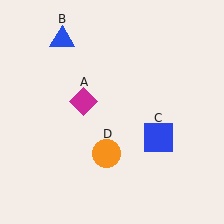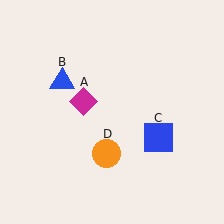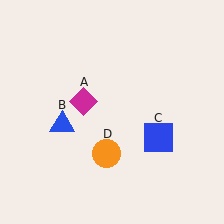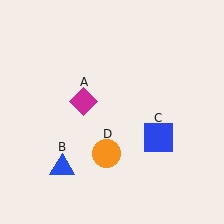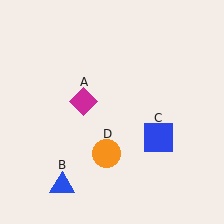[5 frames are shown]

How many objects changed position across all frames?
1 object changed position: blue triangle (object B).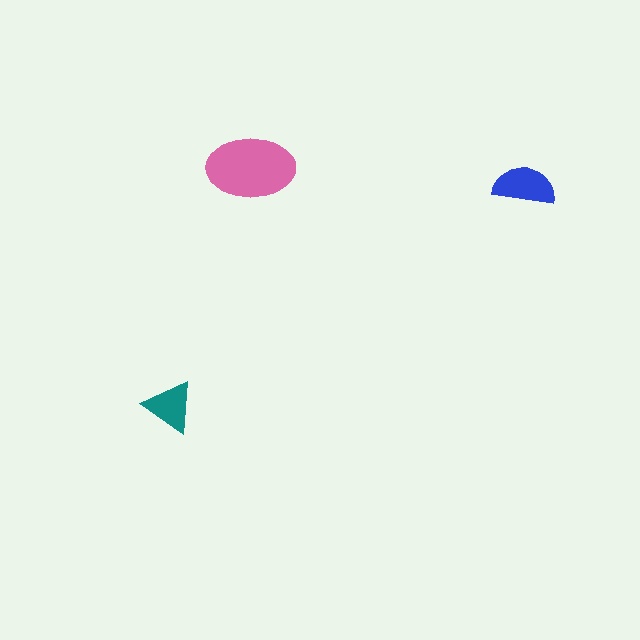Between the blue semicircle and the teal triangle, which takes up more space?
The blue semicircle.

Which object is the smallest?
The teal triangle.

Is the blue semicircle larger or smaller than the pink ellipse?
Smaller.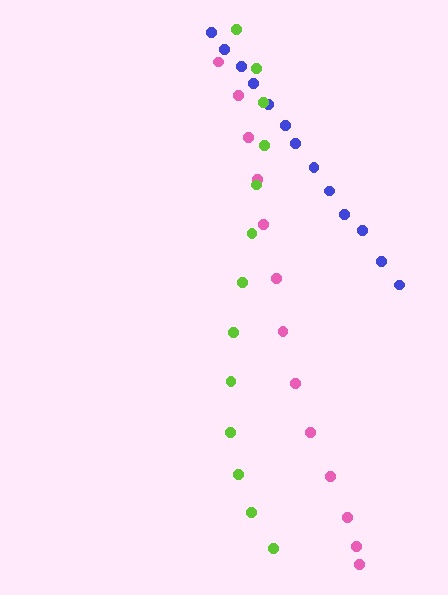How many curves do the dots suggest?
There are 3 distinct paths.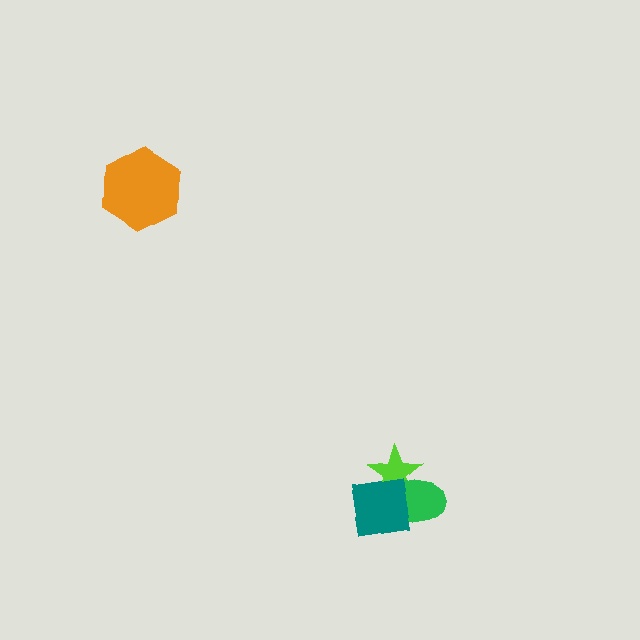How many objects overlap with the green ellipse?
2 objects overlap with the green ellipse.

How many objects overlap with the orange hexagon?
0 objects overlap with the orange hexagon.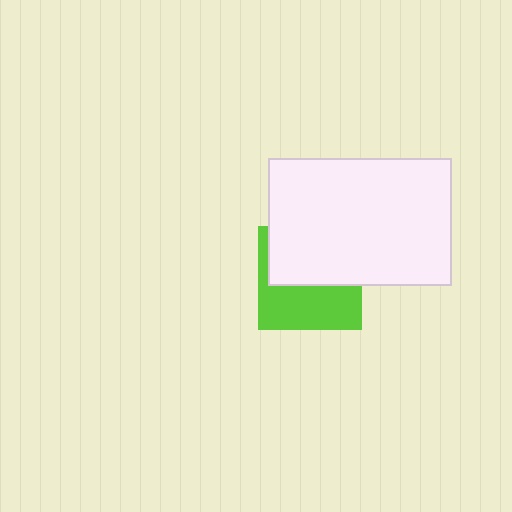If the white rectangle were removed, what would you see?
You would see the complete lime square.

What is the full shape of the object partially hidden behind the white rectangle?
The partially hidden object is a lime square.